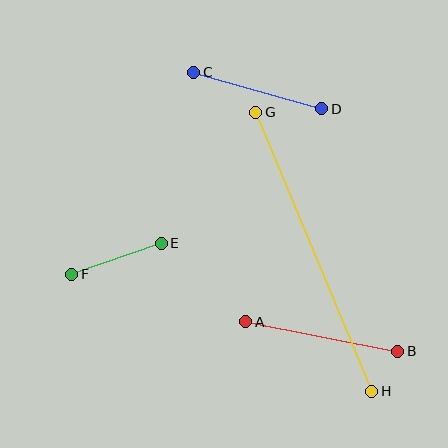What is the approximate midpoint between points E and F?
The midpoint is at approximately (117, 259) pixels.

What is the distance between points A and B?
The distance is approximately 155 pixels.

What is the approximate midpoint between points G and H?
The midpoint is at approximately (314, 252) pixels.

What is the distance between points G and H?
The distance is approximately 302 pixels.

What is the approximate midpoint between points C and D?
The midpoint is at approximately (258, 90) pixels.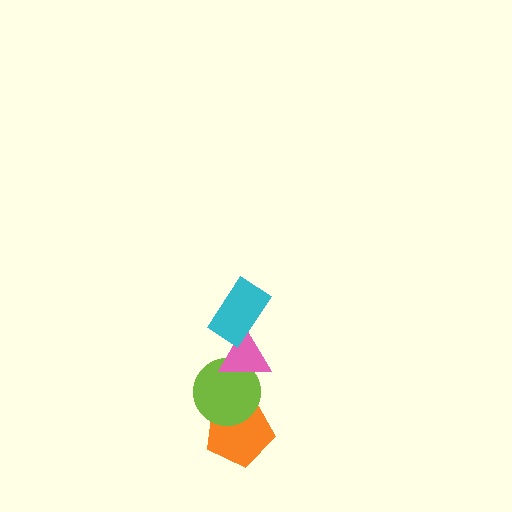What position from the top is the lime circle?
The lime circle is 3rd from the top.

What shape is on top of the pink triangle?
The cyan rectangle is on top of the pink triangle.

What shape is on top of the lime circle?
The pink triangle is on top of the lime circle.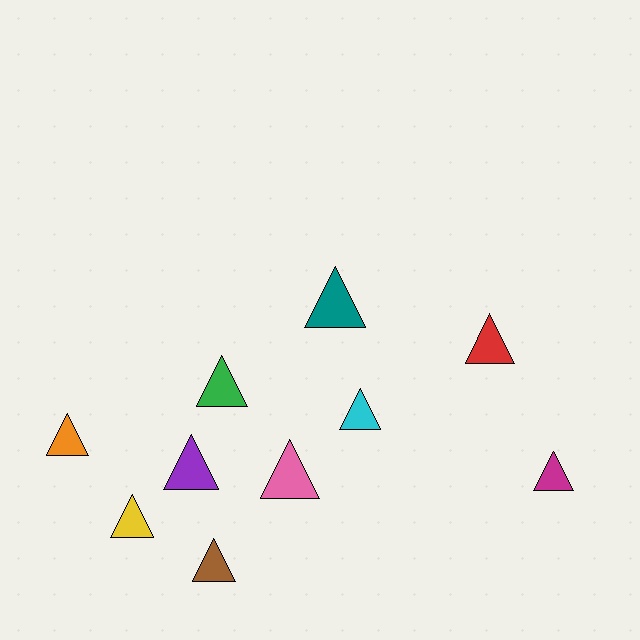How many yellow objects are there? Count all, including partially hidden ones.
There is 1 yellow object.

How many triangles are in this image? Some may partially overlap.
There are 10 triangles.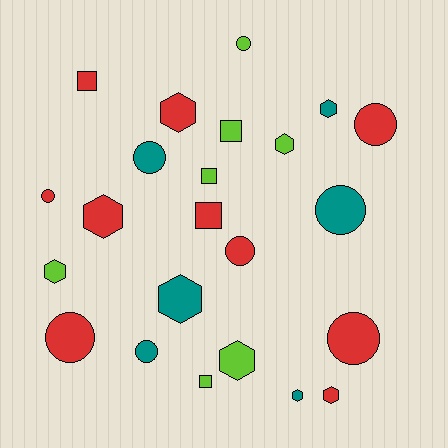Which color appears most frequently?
Red, with 10 objects.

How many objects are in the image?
There are 23 objects.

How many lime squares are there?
There are 3 lime squares.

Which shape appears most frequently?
Circle, with 9 objects.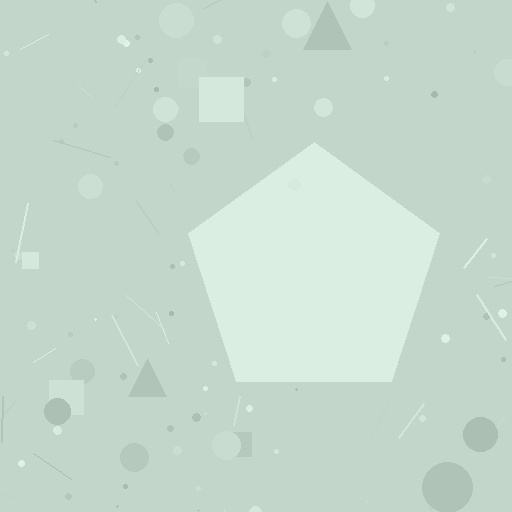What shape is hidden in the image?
A pentagon is hidden in the image.